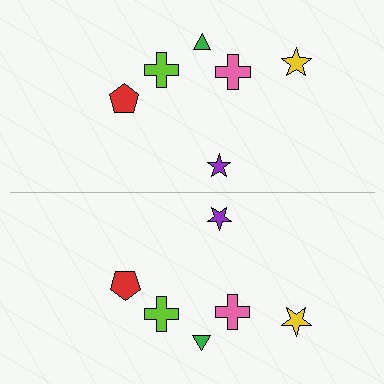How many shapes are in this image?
There are 12 shapes in this image.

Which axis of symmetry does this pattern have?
The pattern has a horizontal axis of symmetry running through the center of the image.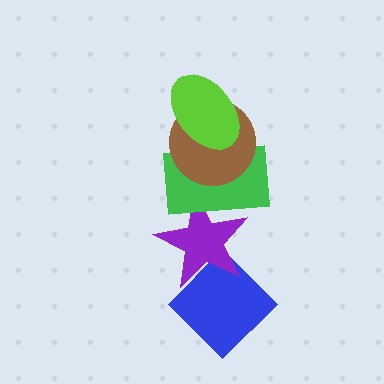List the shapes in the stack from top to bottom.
From top to bottom: the lime ellipse, the brown circle, the green rectangle, the purple star, the blue diamond.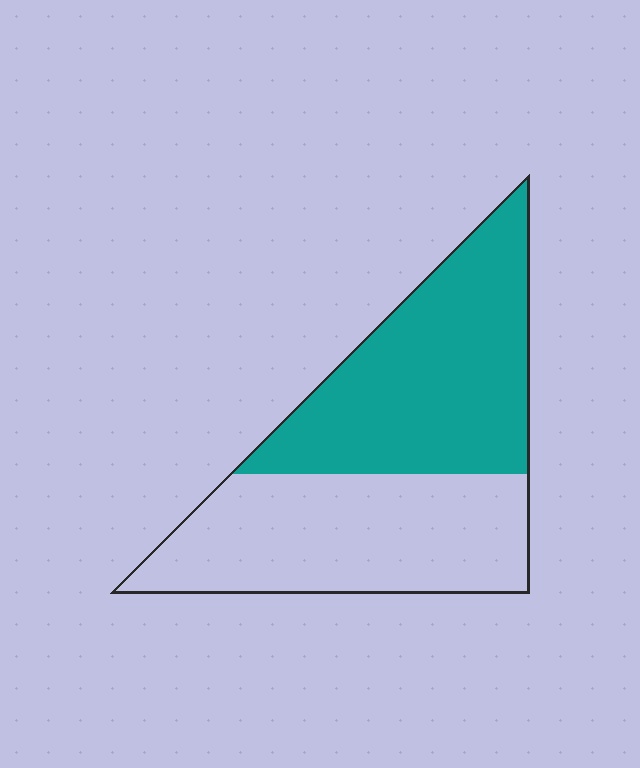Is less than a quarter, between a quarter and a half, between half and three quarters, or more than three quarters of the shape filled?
Between half and three quarters.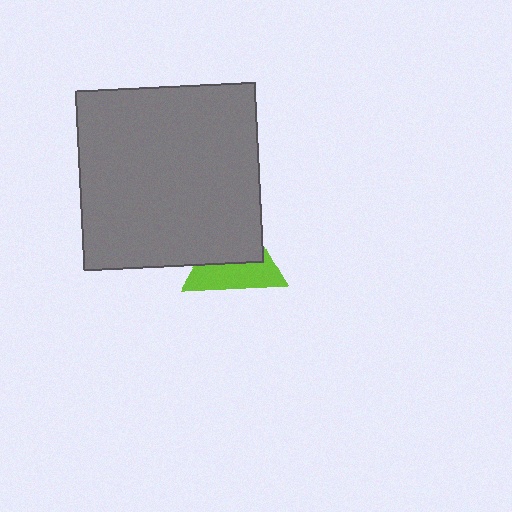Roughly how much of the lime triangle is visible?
About half of it is visible (roughly 46%).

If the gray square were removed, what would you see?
You would see the complete lime triangle.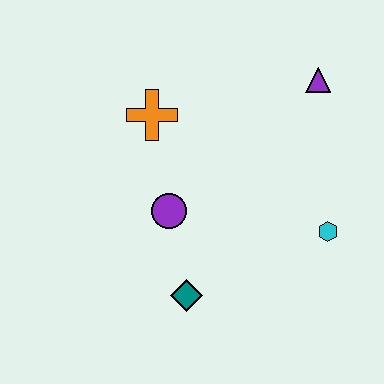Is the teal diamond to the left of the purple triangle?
Yes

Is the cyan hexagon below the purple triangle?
Yes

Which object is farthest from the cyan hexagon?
The orange cross is farthest from the cyan hexagon.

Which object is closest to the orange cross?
The purple circle is closest to the orange cross.